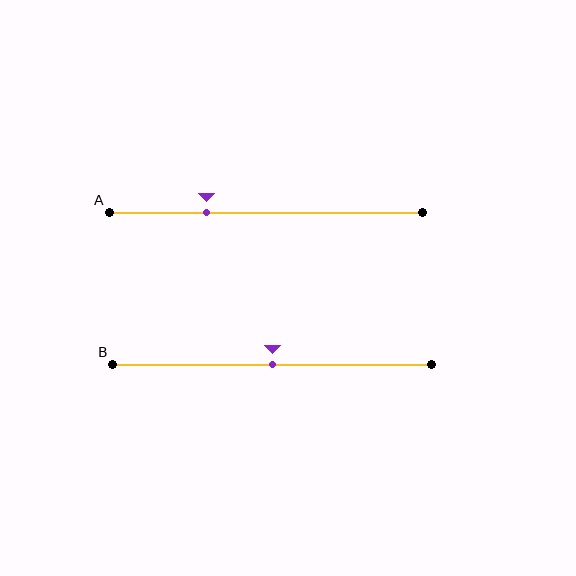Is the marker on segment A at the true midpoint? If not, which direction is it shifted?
No, the marker on segment A is shifted to the left by about 19% of the segment length.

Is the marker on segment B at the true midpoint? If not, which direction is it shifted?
Yes, the marker on segment B is at the true midpoint.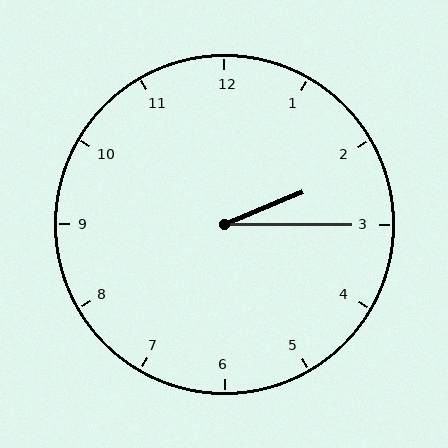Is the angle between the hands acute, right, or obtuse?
It is acute.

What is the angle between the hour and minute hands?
Approximately 22 degrees.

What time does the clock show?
2:15.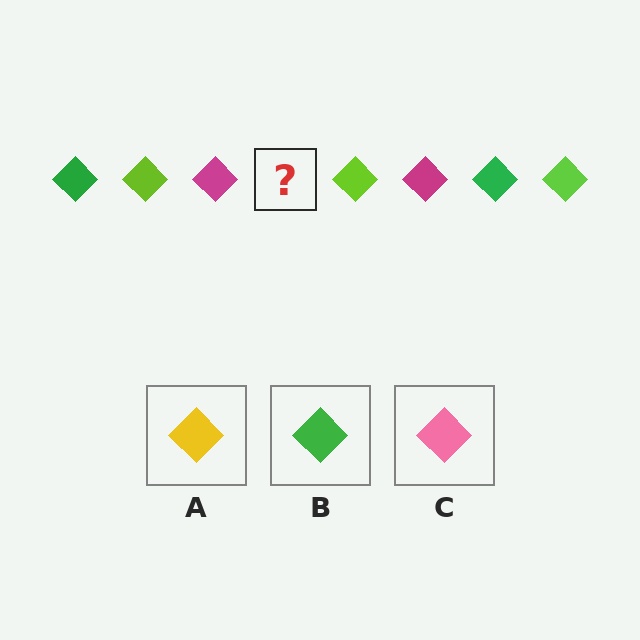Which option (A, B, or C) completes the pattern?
B.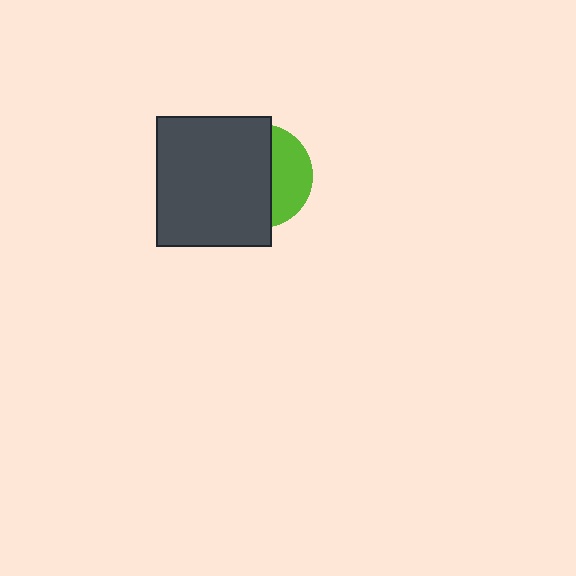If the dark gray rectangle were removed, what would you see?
You would see the complete lime circle.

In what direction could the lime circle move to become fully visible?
The lime circle could move right. That would shift it out from behind the dark gray rectangle entirely.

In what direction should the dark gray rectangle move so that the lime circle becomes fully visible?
The dark gray rectangle should move left. That is the shortest direction to clear the overlap and leave the lime circle fully visible.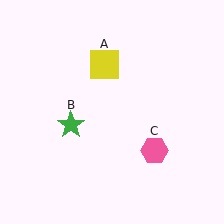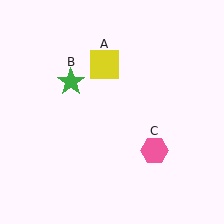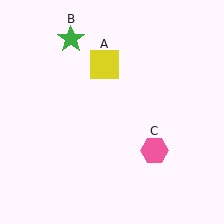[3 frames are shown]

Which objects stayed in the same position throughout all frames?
Yellow square (object A) and pink hexagon (object C) remained stationary.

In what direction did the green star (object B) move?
The green star (object B) moved up.